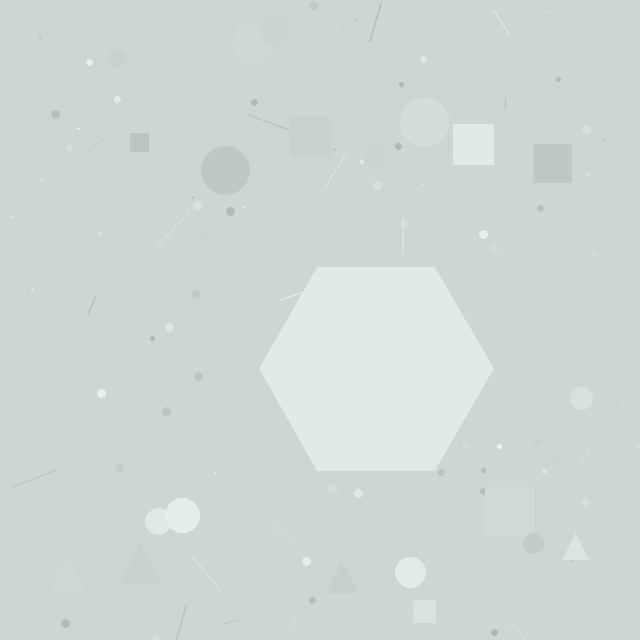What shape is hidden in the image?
A hexagon is hidden in the image.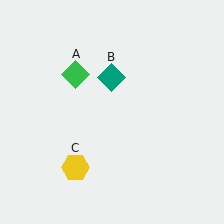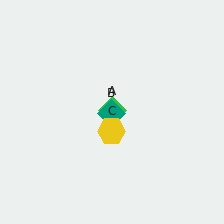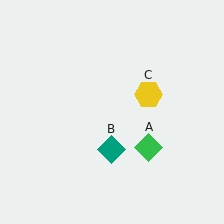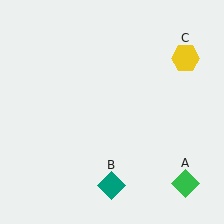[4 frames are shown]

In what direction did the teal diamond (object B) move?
The teal diamond (object B) moved down.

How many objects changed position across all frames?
3 objects changed position: green diamond (object A), teal diamond (object B), yellow hexagon (object C).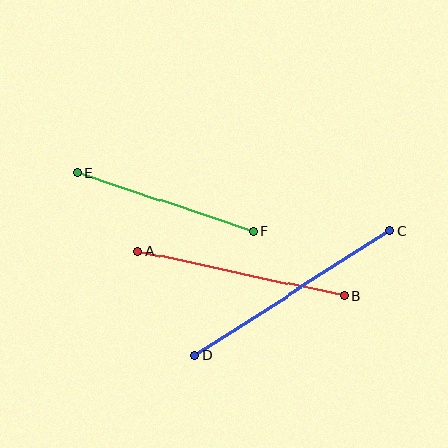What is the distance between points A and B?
The distance is approximately 211 pixels.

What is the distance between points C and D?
The distance is approximately 231 pixels.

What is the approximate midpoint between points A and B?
The midpoint is at approximately (241, 273) pixels.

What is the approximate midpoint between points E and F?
The midpoint is at approximately (165, 202) pixels.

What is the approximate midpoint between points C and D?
The midpoint is at approximately (292, 293) pixels.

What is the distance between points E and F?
The distance is approximately 186 pixels.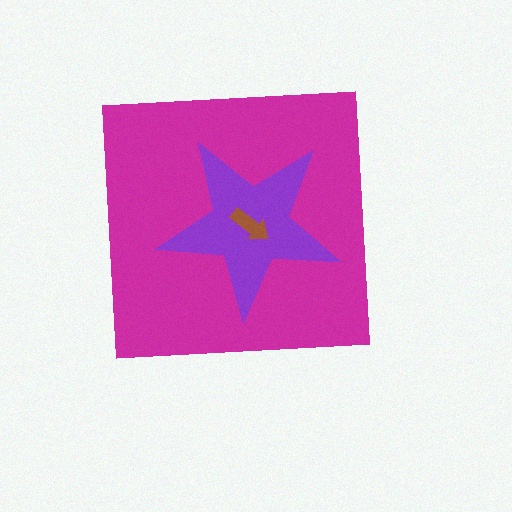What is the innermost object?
The brown arrow.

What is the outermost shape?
The magenta square.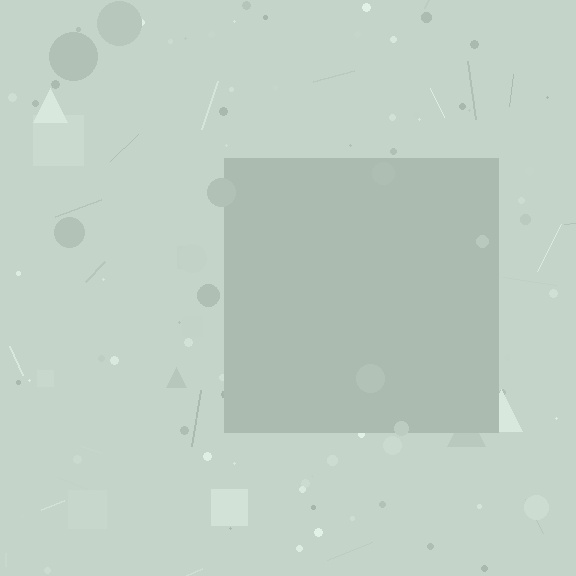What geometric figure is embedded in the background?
A square is embedded in the background.